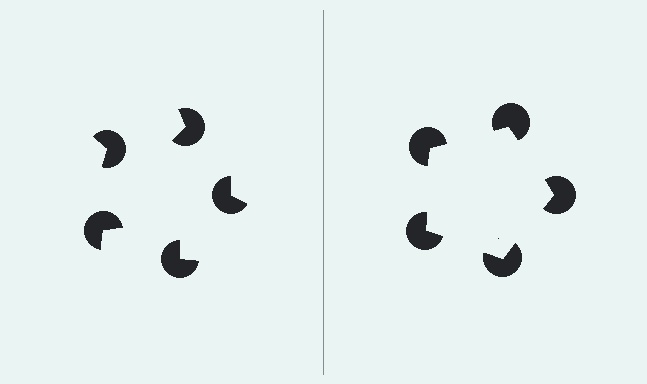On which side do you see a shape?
An illusory pentagon appears on the right side. On the left side the wedge cuts are rotated, so no coherent shape forms.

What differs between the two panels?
The pac-man discs are positioned identically on both sides; only the wedge orientations differ. On the right they align to a pentagon; on the left they are misaligned.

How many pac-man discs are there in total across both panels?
10 — 5 on each side.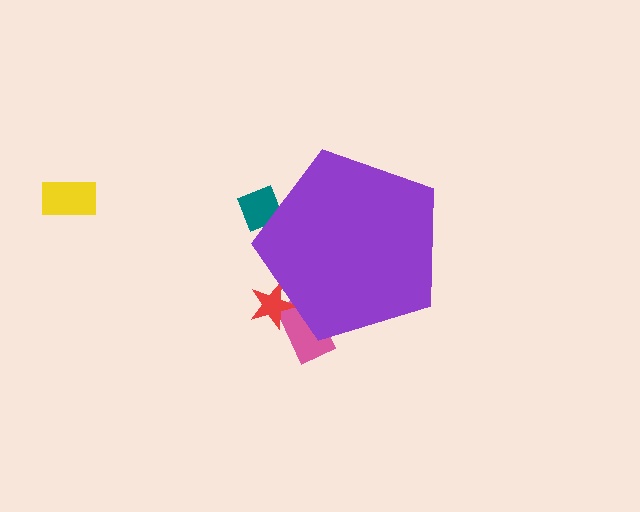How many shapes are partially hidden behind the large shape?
3 shapes are partially hidden.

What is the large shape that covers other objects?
A purple pentagon.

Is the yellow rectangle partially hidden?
No, the yellow rectangle is fully visible.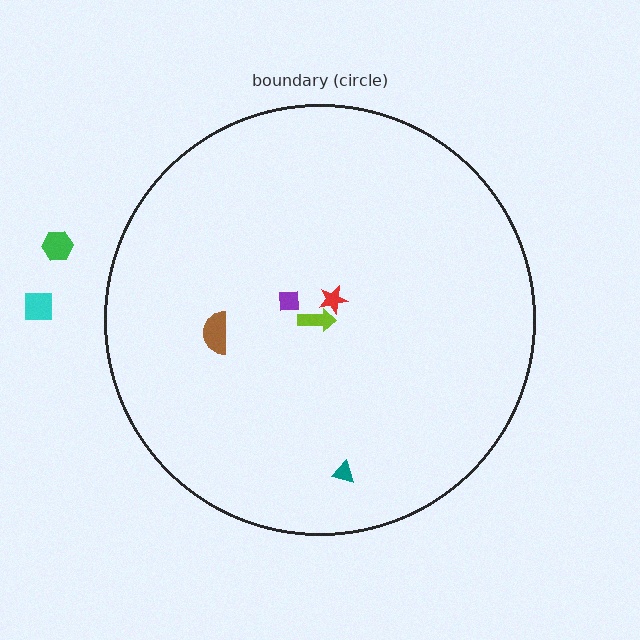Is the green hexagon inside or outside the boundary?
Outside.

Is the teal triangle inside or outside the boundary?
Inside.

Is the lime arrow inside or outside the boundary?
Inside.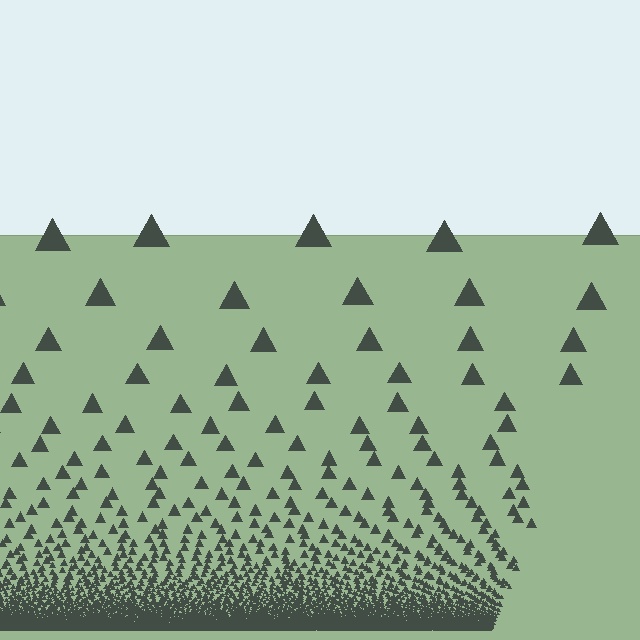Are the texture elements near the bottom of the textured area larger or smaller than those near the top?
Smaller. The gradient is inverted — elements near the bottom are smaller and denser.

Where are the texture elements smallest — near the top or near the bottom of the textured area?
Near the bottom.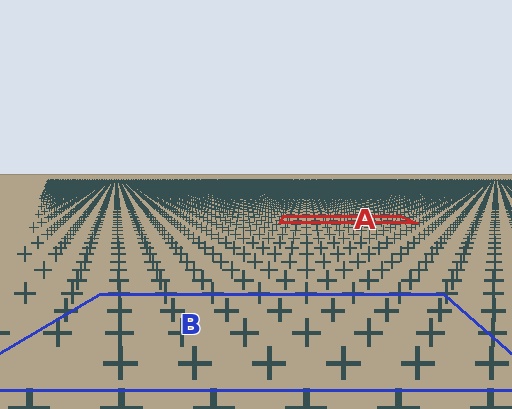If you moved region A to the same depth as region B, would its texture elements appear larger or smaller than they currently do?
They would appear larger. At a closer depth, the same texture elements are projected at a bigger on-screen size.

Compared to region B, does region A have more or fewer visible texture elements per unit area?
Region A has more texture elements per unit area — they are packed more densely because it is farther away.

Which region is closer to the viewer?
Region B is closer. The texture elements there are larger and more spread out.